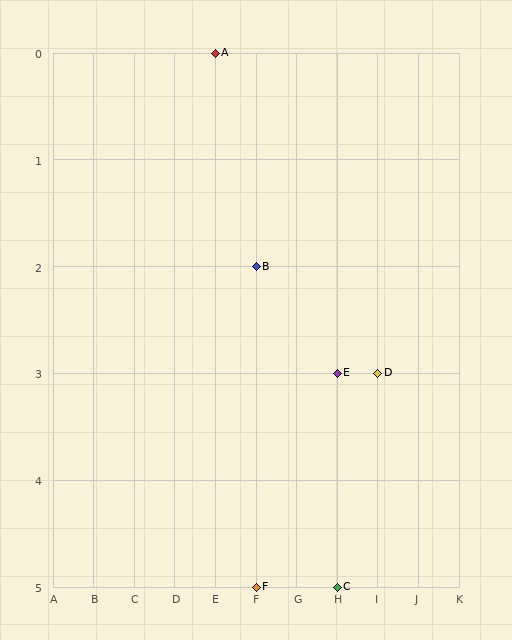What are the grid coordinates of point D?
Point D is at grid coordinates (I, 3).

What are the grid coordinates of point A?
Point A is at grid coordinates (E, 0).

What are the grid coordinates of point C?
Point C is at grid coordinates (H, 5).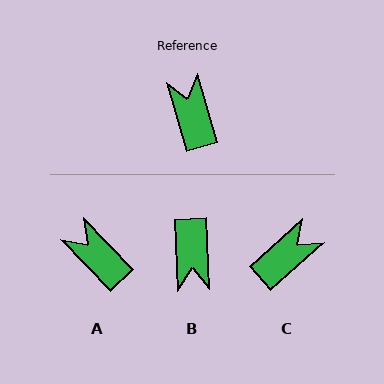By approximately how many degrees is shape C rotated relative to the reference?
Approximately 65 degrees clockwise.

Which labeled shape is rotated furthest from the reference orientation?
B, about 165 degrees away.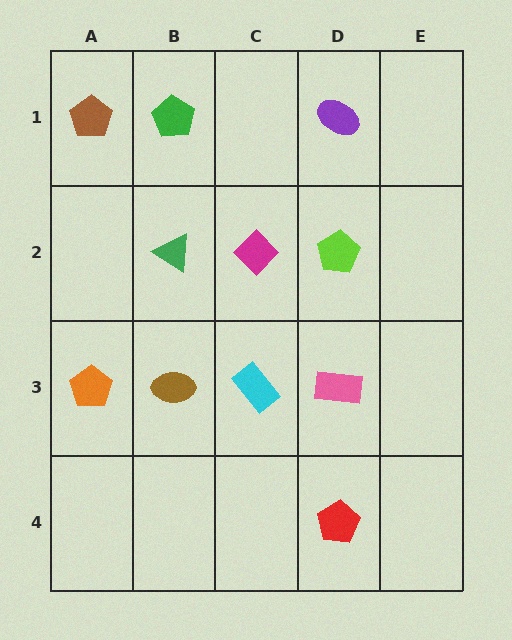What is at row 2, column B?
A green triangle.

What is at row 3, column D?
A pink rectangle.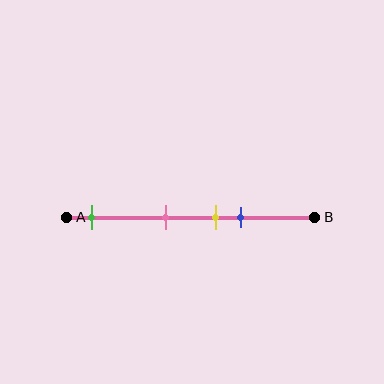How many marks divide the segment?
There are 4 marks dividing the segment.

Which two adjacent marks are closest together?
The yellow and blue marks are the closest adjacent pair.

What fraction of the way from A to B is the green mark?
The green mark is approximately 10% (0.1) of the way from A to B.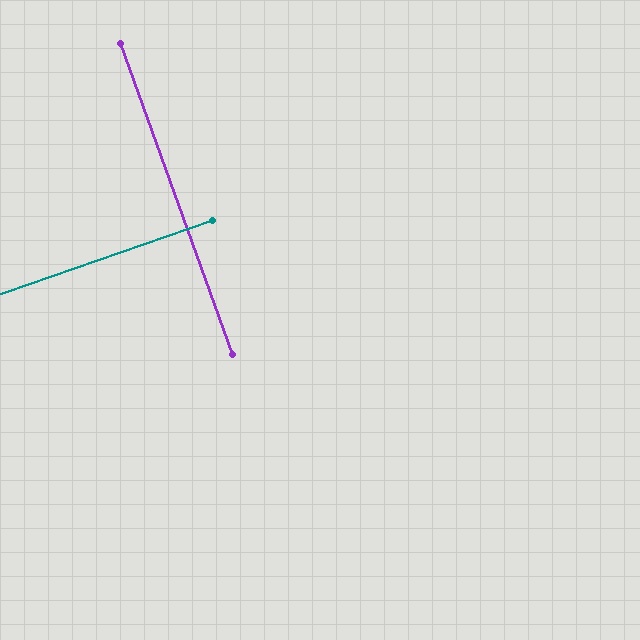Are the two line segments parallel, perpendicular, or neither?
Perpendicular — they meet at approximately 89°.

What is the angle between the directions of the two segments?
Approximately 89 degrees.